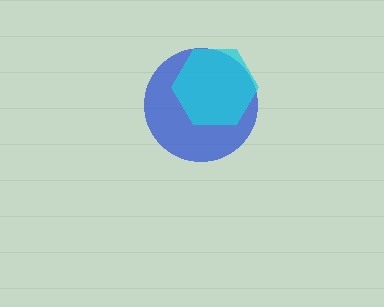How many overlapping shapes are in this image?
There are 2 overlapping shapes in the image.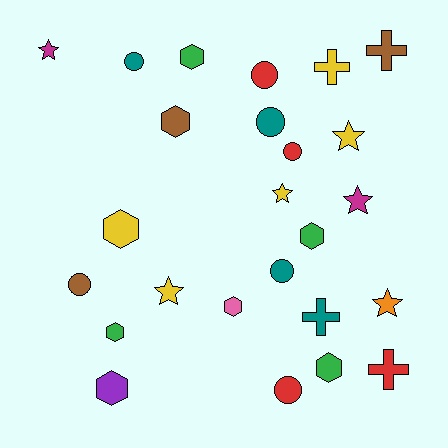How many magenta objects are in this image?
There are 2 magenta objects.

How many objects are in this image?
There are 25 objects.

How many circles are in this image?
There are 7 circles.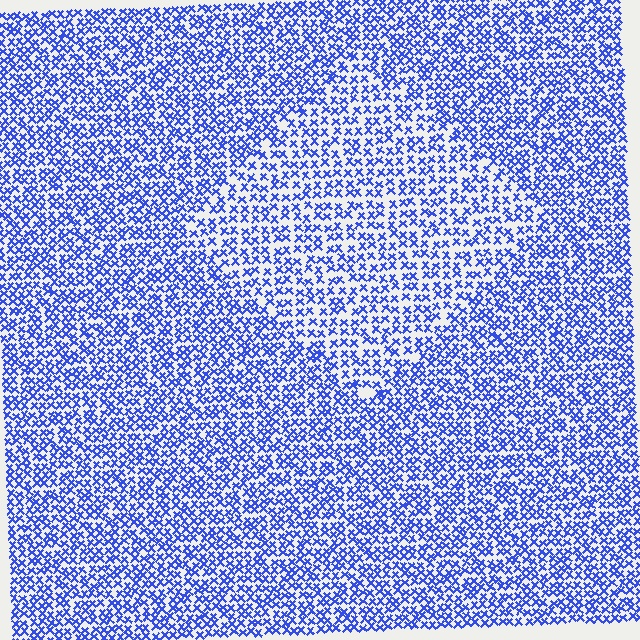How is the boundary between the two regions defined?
The boundary is defined by a change in element density (approximately 1.5x ratio). All elements are the same color, size, and shape.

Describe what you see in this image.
The image contains small blue elements arranged at two different densities. A diamond-shaped region is visible where the elements are less densely packed than the surrounding area.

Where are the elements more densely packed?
The elements are more densely packed outside the diamond boundary.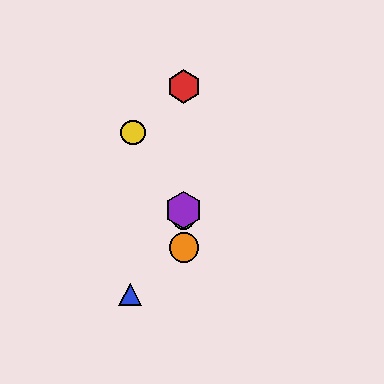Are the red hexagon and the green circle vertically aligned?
Yes, both are at x≈184.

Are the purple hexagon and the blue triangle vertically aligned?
No, the purple hexagon is at x≈184 and the blue triangle is at x≈130.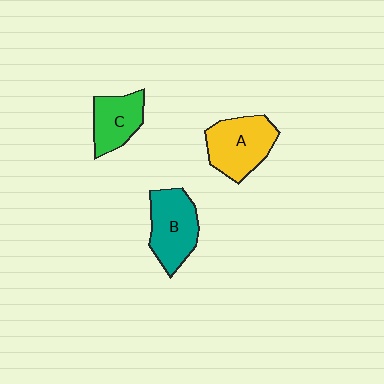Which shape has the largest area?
Shape A (yellow).